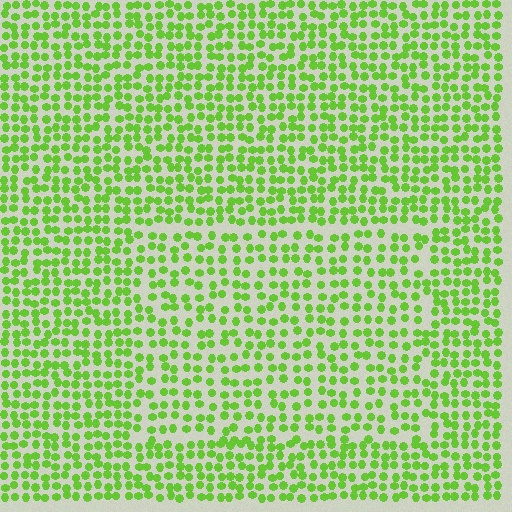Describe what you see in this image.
The image contains small lime elements arranged at two different densities. A rectangle-shaped region is visible where the elements are less densely packed than the surrounding area.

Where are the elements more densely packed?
The elements are more densely packed outside the rectangle boundary.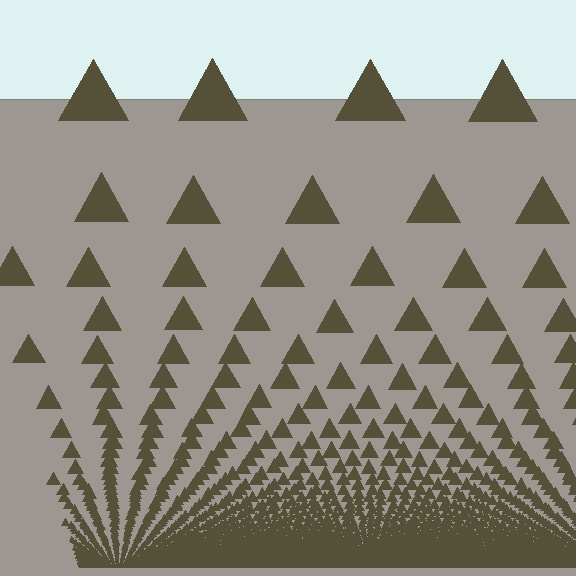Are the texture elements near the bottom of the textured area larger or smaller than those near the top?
Smaller. The gradient is inverted — elements near the bottom are smaller and denser.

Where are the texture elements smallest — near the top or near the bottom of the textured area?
Near the bottom.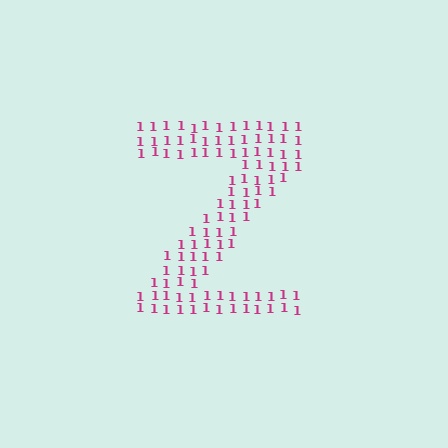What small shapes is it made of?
It is made of small digit 1's.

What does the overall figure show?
The overall figure shows the letter Z.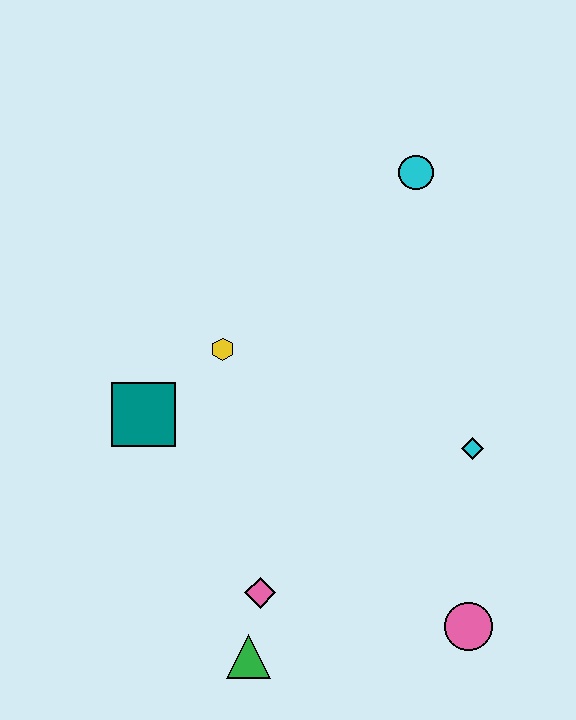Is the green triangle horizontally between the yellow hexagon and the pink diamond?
Yes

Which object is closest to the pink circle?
The cyan diamond is closest to the pink circle.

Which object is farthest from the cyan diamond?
The teal square is farthest from the cyan diamond.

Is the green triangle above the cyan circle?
No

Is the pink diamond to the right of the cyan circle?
No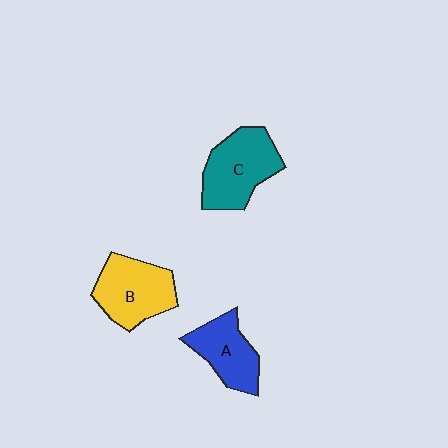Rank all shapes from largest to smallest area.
From largest to smallest: C (teal), B (yellow), A (blue).